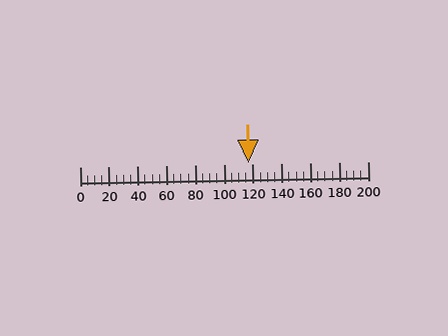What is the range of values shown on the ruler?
The ruler shows values from 0 to 200.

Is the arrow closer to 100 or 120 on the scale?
The arrow is closer to 120.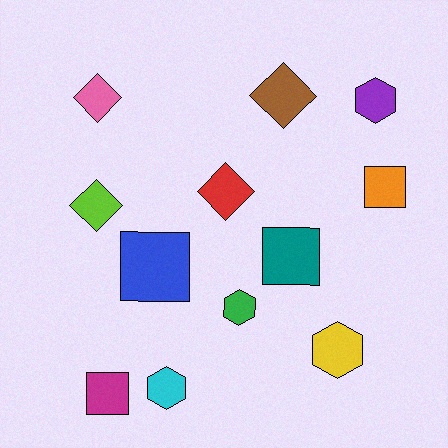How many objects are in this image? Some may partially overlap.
There are 12 objects.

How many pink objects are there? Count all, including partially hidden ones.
There is 1 pink object.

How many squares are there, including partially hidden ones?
There are 4 squares.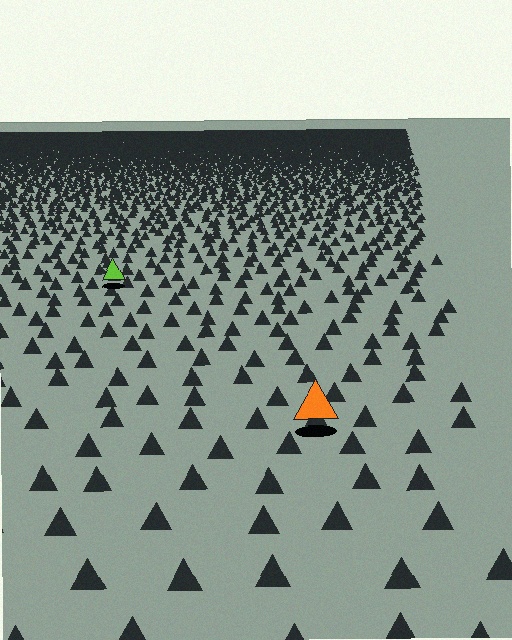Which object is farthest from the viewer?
The lime triangle is farthest from the viewer. It appears smaller and the ground texture around it is denser.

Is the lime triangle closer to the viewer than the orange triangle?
No. The orange triangle is closer — you can tell from the texture gradient: the ground texture is coarser near it.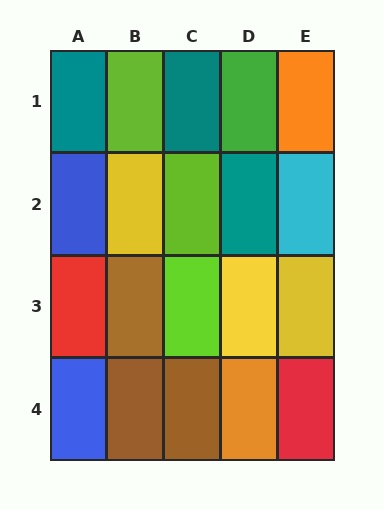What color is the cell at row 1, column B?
Lime.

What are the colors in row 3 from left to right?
Red, brown, lime, yellow, yellow.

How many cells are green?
1 cell is green.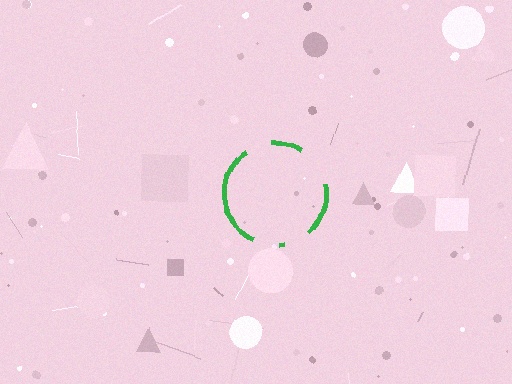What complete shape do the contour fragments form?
The contour fragments form a circle.